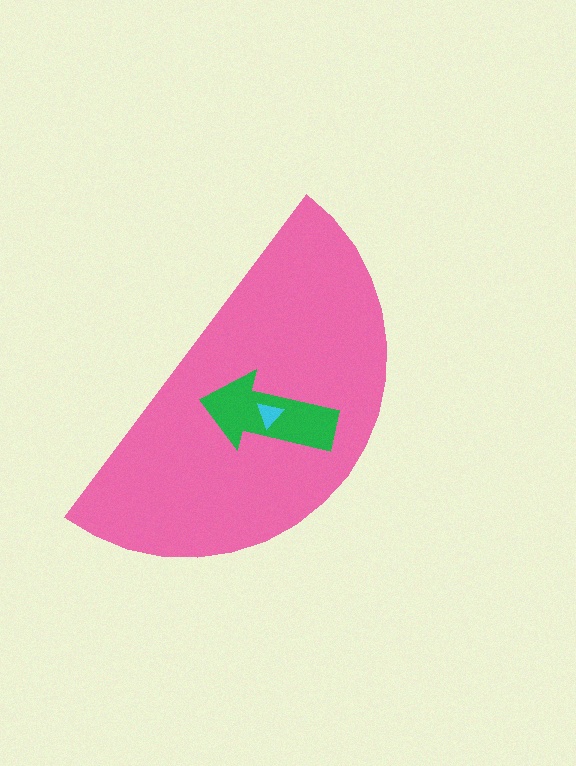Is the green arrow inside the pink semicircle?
Yes.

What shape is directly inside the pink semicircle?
The green arrow.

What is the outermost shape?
The pink semicircle.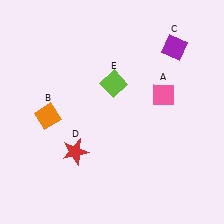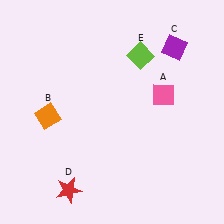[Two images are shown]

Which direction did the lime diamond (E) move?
The lime diamond (E) moved up.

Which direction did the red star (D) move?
The red star (D) moved down.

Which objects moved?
The objects that moved are: the red star (D), the lime diamond (E).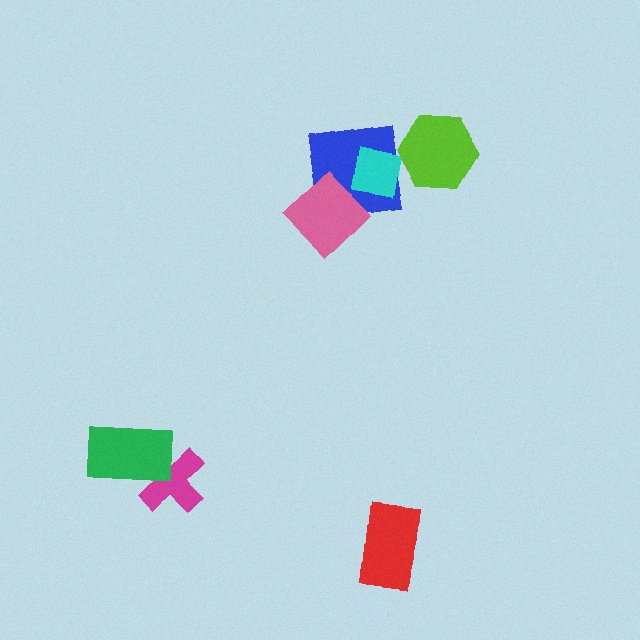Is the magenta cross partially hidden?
Yes, it is partially covered by another shape.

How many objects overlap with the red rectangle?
0 objects overlap with the red rectangle.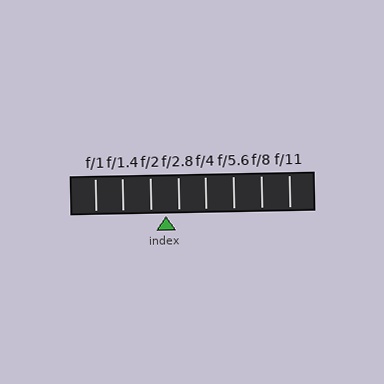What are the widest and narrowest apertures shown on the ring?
The widest aperture shown is f/1 and the narrowest is f/11.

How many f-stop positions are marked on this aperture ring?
There are 8 f-stop positions marked.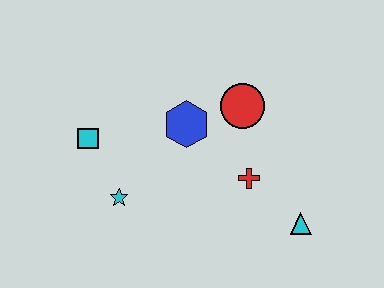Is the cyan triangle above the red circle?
No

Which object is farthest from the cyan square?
The cyan triangle is farthest from the cyan square.